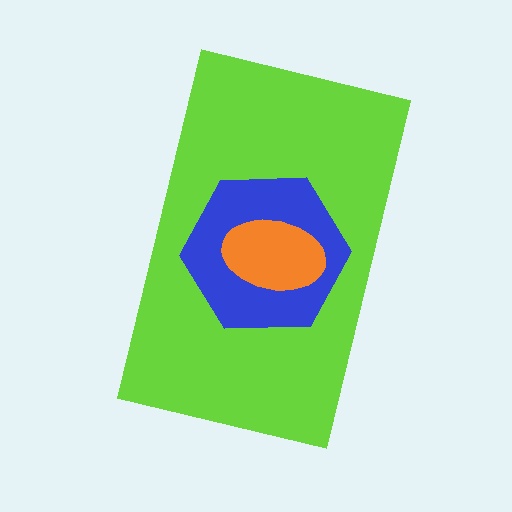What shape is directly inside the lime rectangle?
The blue hexagon.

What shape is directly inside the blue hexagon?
The orange ellipse.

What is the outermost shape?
The lime rectangle.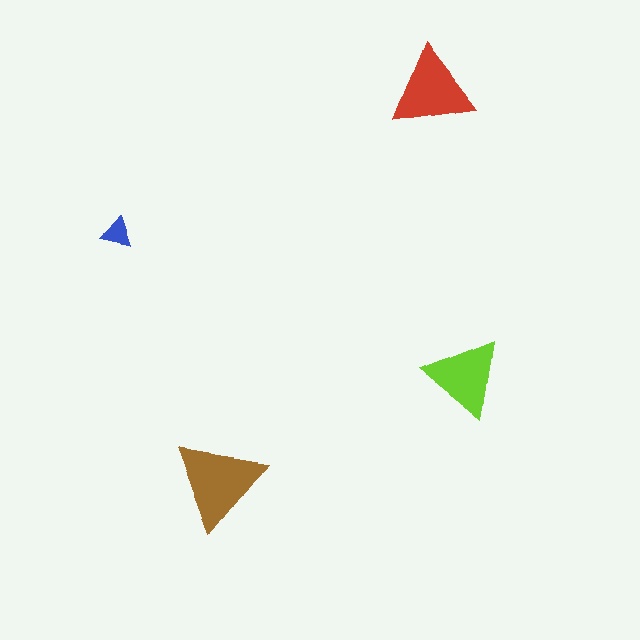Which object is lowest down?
The brown triangle is bottommost.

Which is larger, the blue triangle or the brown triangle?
The brown one.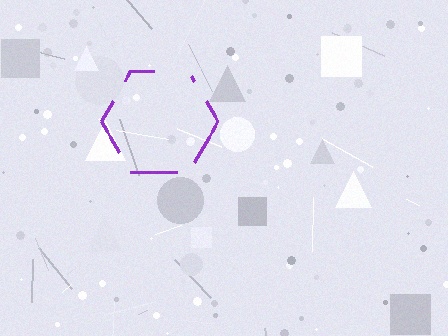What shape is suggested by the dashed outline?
The dashed outline suggests a hexagon.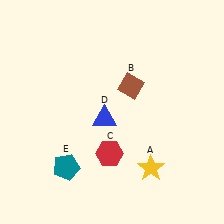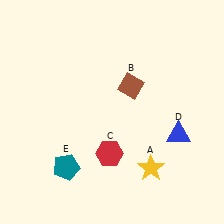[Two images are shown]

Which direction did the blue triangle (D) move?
The blue triangle (D) moved right.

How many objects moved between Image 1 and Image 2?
1 object moved between the two images.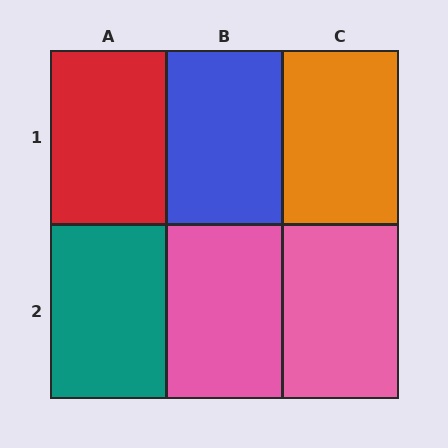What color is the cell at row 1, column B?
Blue.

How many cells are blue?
1 cell is blue.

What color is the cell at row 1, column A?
Red.